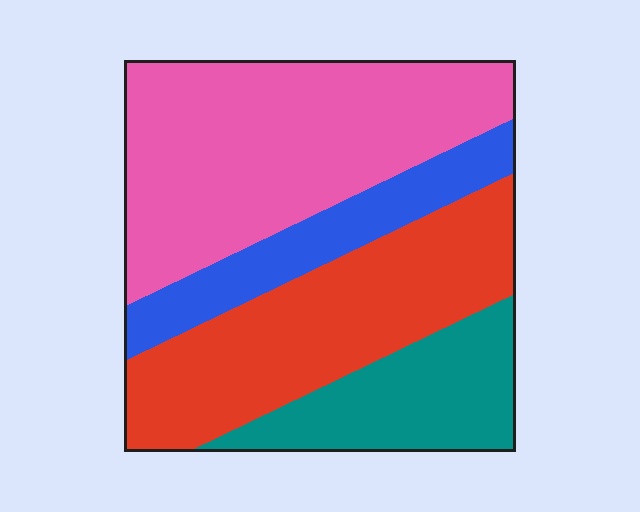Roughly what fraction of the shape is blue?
Blue takes up less than a sixth of the shape.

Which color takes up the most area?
Pink, at roughly 40%.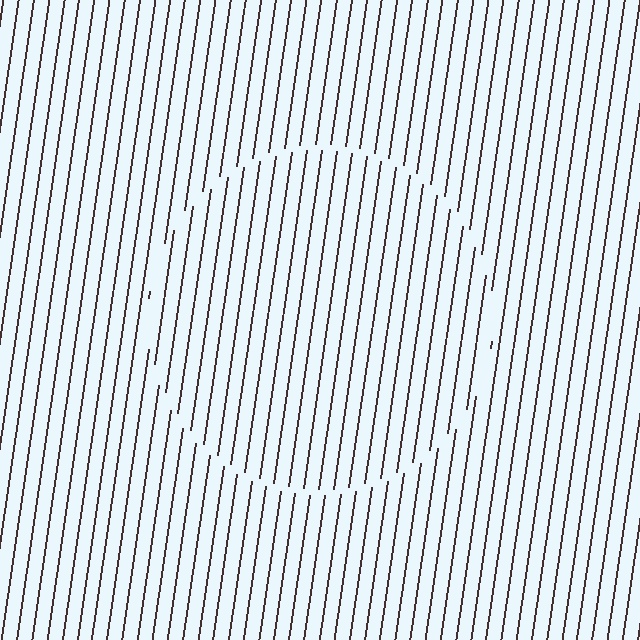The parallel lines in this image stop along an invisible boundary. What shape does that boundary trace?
An illusory circle. The interior of the shape contains the same grating, shifted by half a period — the contour is defined by the phase discontinuity where line-ends from the inner and outer gratings abut.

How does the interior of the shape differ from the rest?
The interior of the shape contains the same grating, shifted by half a period — the contour is defined by the phase discontinuity where line-ends from the inner and outer gratings abut.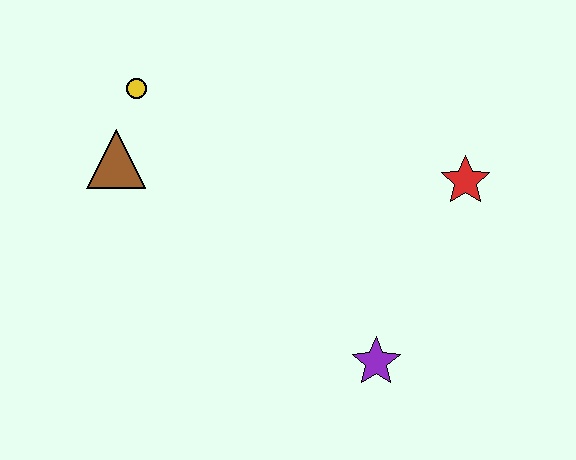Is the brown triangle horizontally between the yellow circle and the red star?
No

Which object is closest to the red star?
The purple star is closest to the red star.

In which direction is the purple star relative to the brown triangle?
The purple star is to the right of the brown triangle.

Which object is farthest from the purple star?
The yellow circle is farthest from the purple star.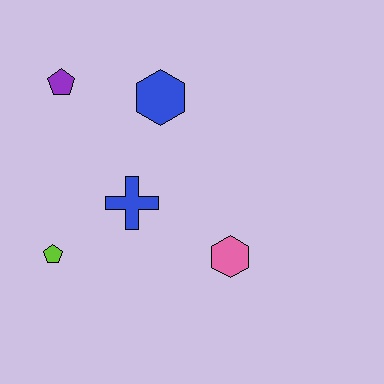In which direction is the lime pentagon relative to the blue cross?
The lime pentagon is to the left of the blue cross.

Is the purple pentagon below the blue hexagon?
No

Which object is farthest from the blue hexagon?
The lime pentagon is farthest from the blue hexagon.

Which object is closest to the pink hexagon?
The blue cross is closest to the pink hexagon.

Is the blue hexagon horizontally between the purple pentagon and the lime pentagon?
No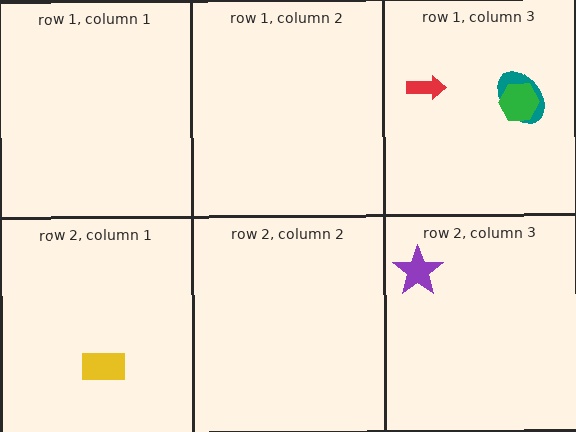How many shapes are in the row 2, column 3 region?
1.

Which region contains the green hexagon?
The row 1, column 3 region.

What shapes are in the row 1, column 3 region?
The red arrow, the teal ellipse, the green hexagon.